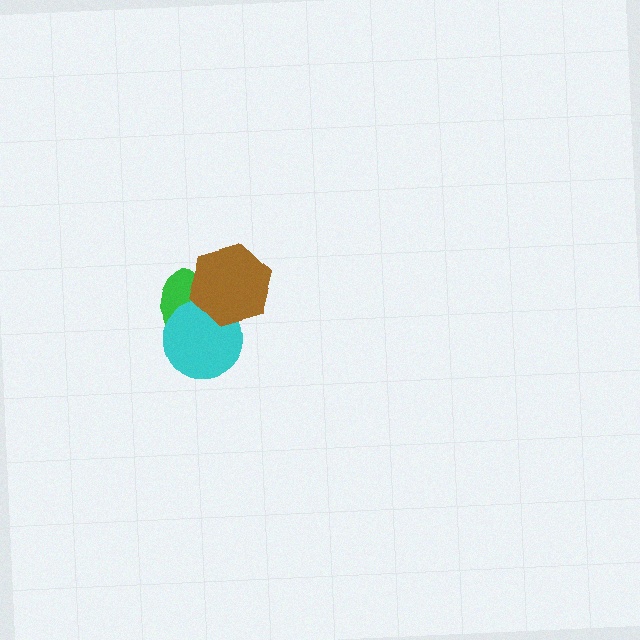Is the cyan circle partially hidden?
Yes, it is partially covered by another shape.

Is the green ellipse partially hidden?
Yes, it is partially covered by another shape.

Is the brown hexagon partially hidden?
No, no other shape covers it.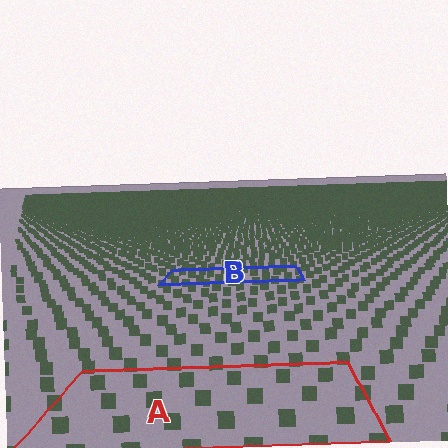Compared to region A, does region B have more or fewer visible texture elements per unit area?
Region B has more texture elements per unit area — they are packed more densely because it is farther away.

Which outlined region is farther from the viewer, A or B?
Region B is farther from the viewer — the texture elements inside it appear smaller and more densely packed.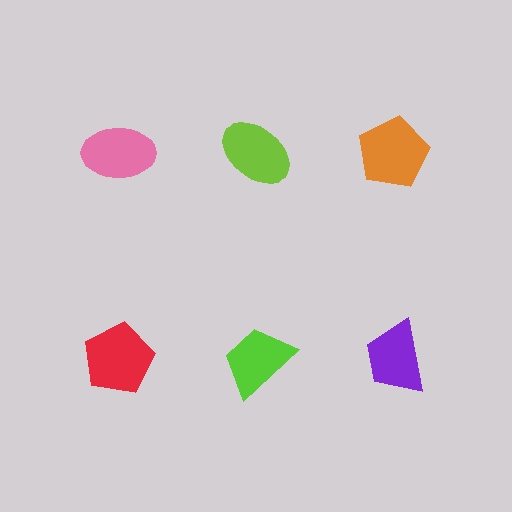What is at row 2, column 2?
A lime trapezoid.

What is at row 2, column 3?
A purple trapezoid.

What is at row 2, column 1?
A red pentagon.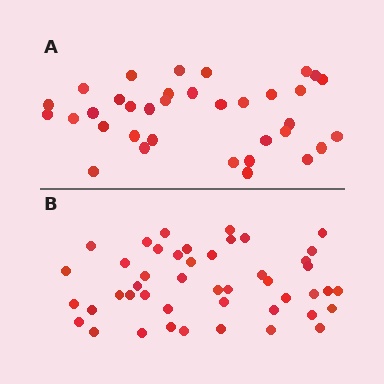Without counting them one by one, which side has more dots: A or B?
Region B (the bottom region) has more dots.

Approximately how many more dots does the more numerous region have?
Region B has roughly 12 or so more dots than region A.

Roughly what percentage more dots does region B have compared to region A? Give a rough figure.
About 30% more.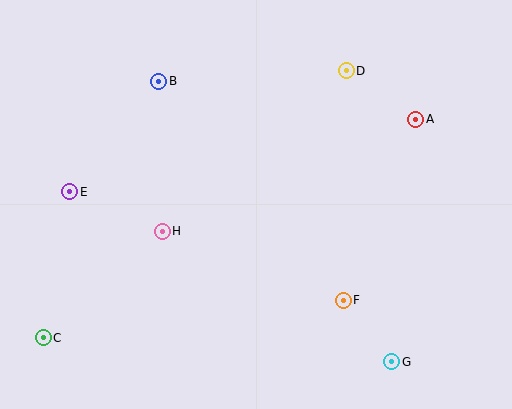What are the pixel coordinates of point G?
Point G is at (392, 362).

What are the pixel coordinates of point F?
Point F is at (343, 300).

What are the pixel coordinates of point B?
Point B is at (159, 81).